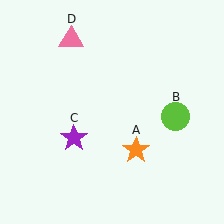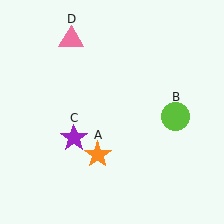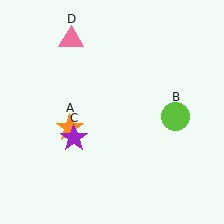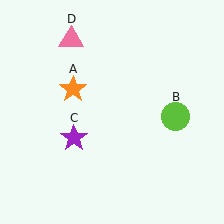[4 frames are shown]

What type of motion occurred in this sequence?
The orange star (object A) rotated clockwise around the center of the scene.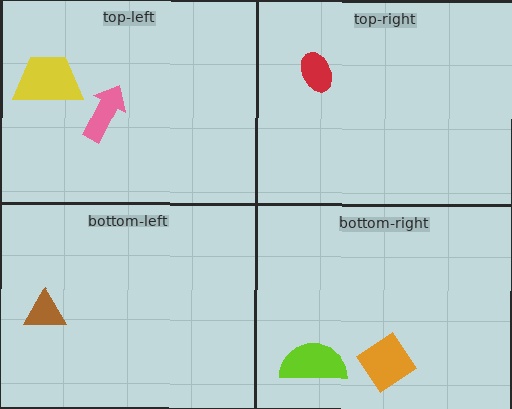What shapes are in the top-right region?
The red ellipse.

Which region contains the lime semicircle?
The bottom-right region.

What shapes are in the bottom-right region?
The lime semicircle, the orange diamond.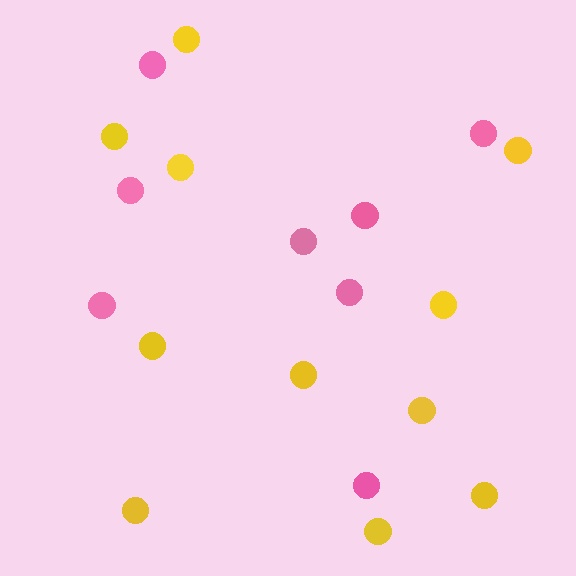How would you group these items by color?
There are 2 groups: one group of pink circles (8) and one group of yellow circles (11).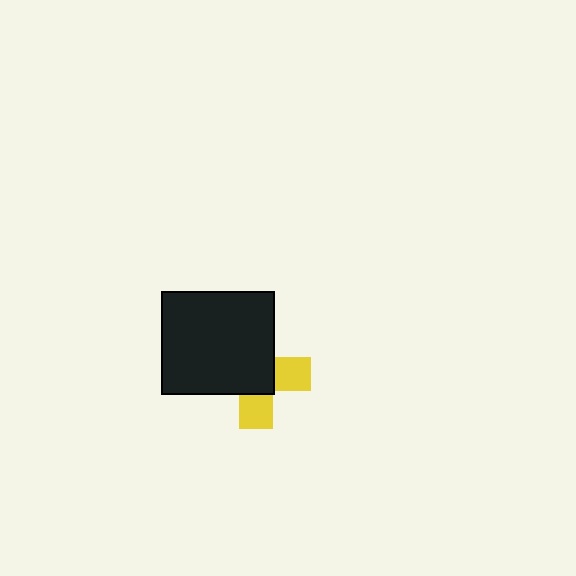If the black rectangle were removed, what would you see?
You would see the complete yellow cross.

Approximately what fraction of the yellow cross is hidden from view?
Roughly 62% of the yellow cross is hidden behind the black rectangle.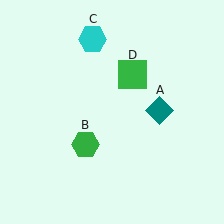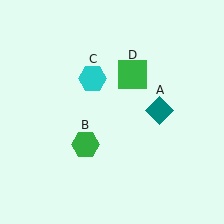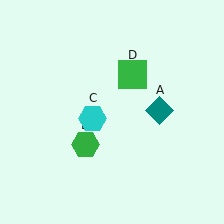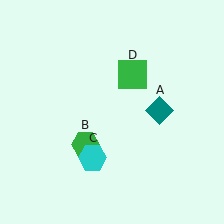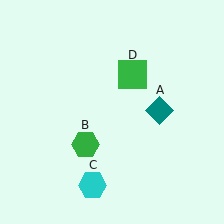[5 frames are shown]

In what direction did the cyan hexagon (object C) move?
The cyan hexagon (object C) moved down.